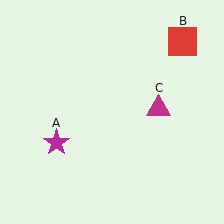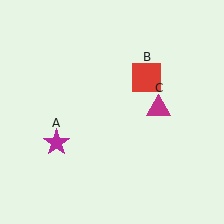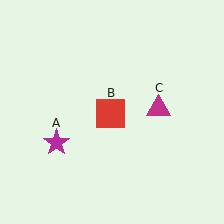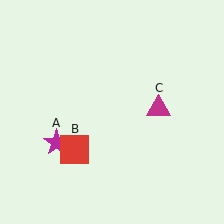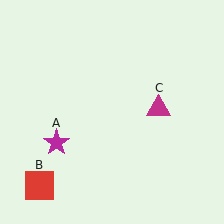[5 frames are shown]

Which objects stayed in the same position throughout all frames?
Magenta star (object A) and magenta triangle (object C) remained stationary.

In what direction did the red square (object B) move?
The red square (object B) moved down and to the left.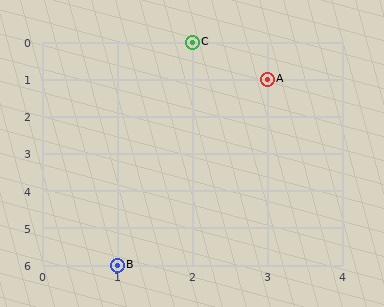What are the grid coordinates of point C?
Point C is at grid coordinates (2, 0).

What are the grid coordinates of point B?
Point B is at grid coordinates (1, 6).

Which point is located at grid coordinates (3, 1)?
Point A is at (3, 1).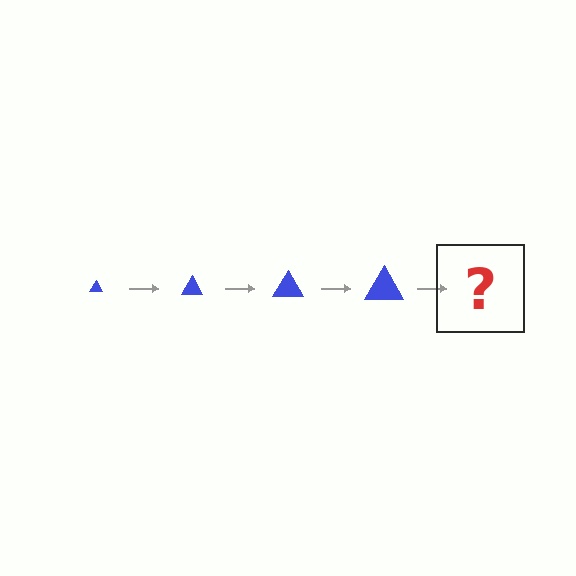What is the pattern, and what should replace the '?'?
The pattern is that the triangle gets progressively larger each step. The '?' should be a blue triangle, larger than the previous one.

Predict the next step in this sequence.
The next step is a blue triangle, larger than the previous one.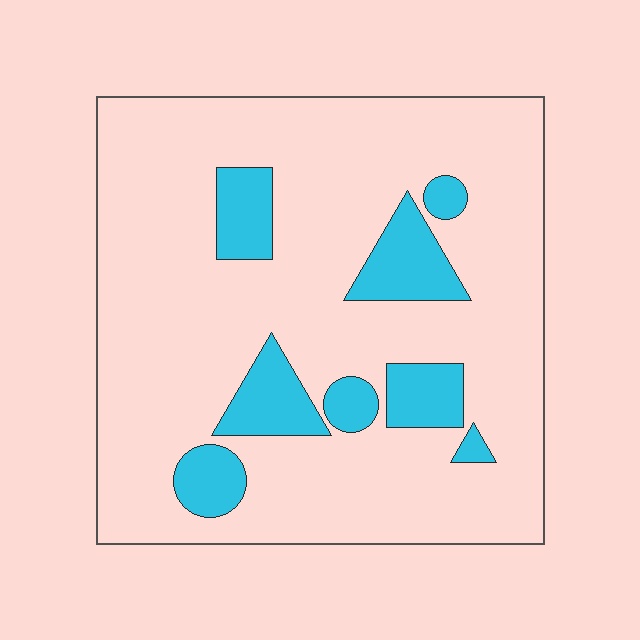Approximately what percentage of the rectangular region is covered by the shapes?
Approximately 15%.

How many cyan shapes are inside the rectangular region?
8.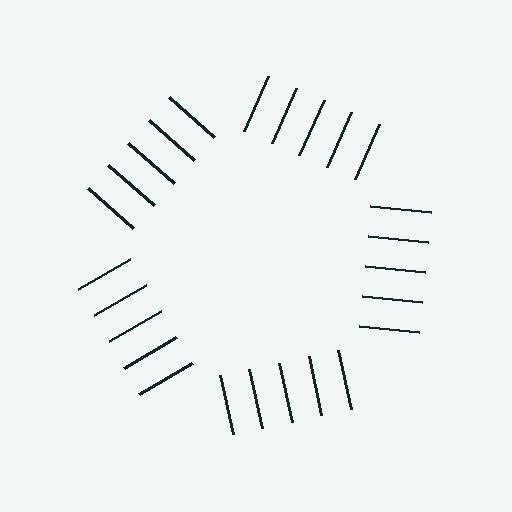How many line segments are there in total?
25 — 5 along each of the 5 edges.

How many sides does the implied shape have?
5 sides — the line-ends trace a pentagon.